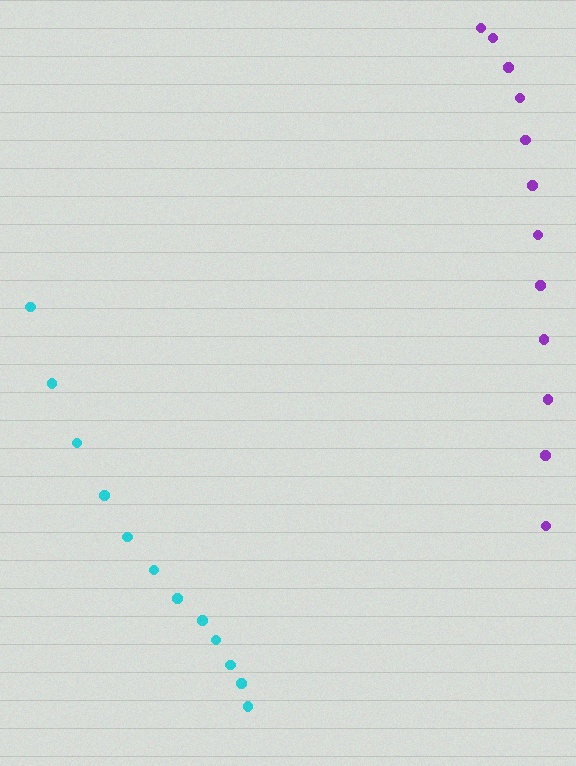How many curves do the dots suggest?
There are 2 distinct paths.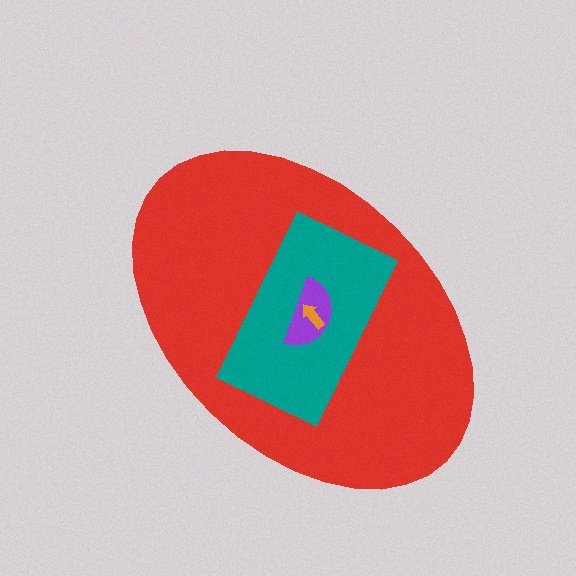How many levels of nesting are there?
4.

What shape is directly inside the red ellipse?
The teal rectangle.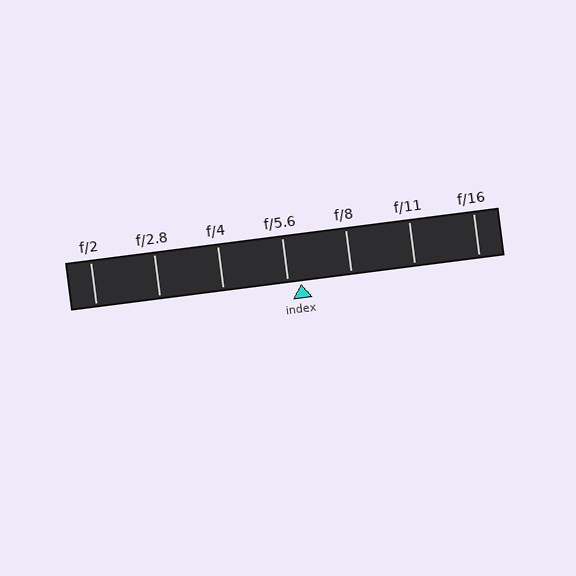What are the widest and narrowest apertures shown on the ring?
The widest aperture shown is f/2 and the narrowest is f/16.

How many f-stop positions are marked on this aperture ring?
There are 7 f-stop positions marked.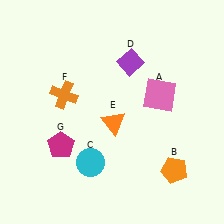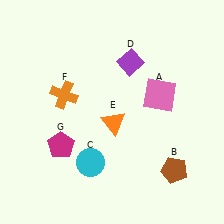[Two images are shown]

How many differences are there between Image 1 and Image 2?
There is 1 difference between the two images.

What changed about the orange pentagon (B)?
In Image 1, B is orange. In Image 2, it changed to brown.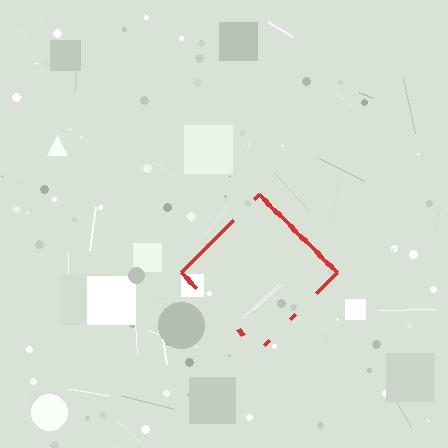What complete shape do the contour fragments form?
The contour fragments form a diamond.